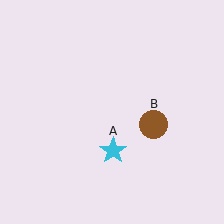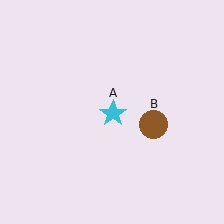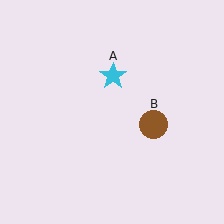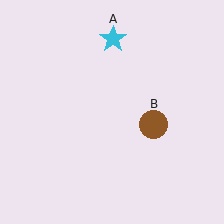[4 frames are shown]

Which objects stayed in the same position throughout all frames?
Brown circle (object B) remained stationary.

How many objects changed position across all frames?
1 object changed position: cyan star (object A).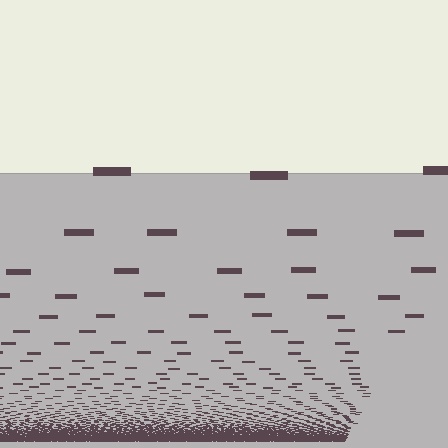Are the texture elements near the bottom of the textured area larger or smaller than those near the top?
Smaller. The gradient is inverted — elements near the bottom are smaller and denser.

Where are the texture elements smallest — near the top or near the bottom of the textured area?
Near the bottom.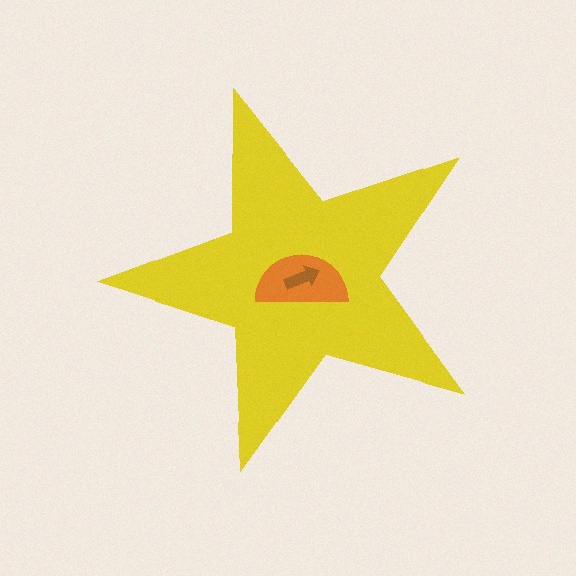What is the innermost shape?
The brown arrow.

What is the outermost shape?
The yellow star.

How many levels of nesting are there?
3.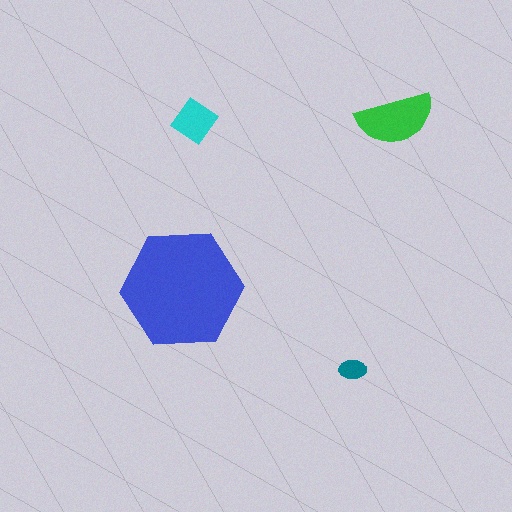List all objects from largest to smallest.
The blue hexagon, the green semicircle, the cyan diamond, the teal ellipse.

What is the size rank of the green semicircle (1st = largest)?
2nd.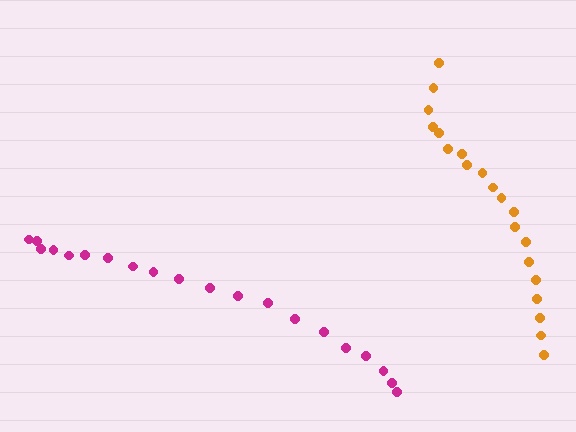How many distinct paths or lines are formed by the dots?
There are 2 distinct paths.